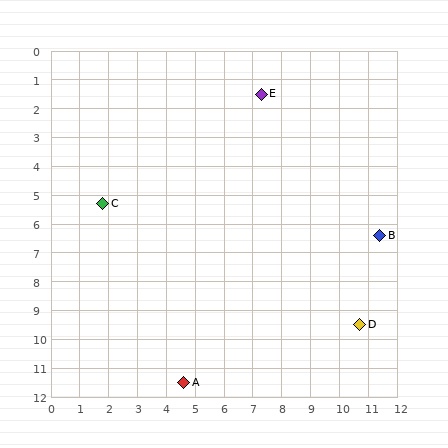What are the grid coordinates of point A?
Point A is at approximately (4.6, 11.5).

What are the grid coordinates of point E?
Point E is at approximately (7.3, 1.5).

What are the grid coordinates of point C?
Point C is at approximately (1.8, 5.3).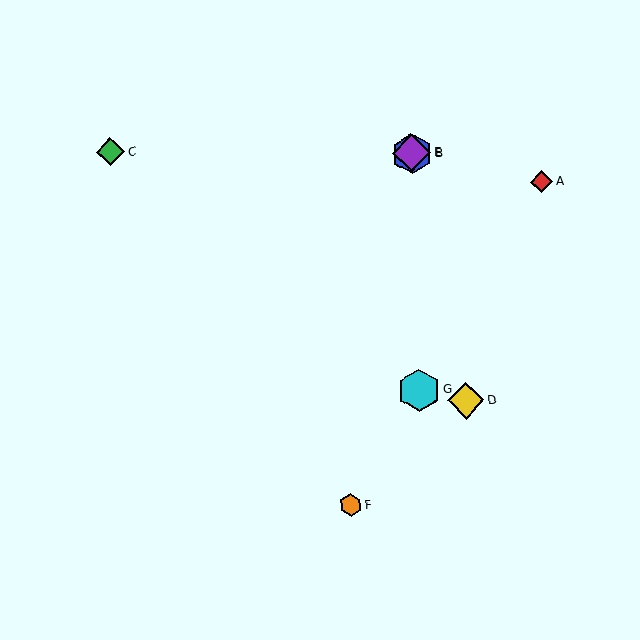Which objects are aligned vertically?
Objects B, E, G are aligned vertically.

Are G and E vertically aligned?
Yes, both are at x≈419.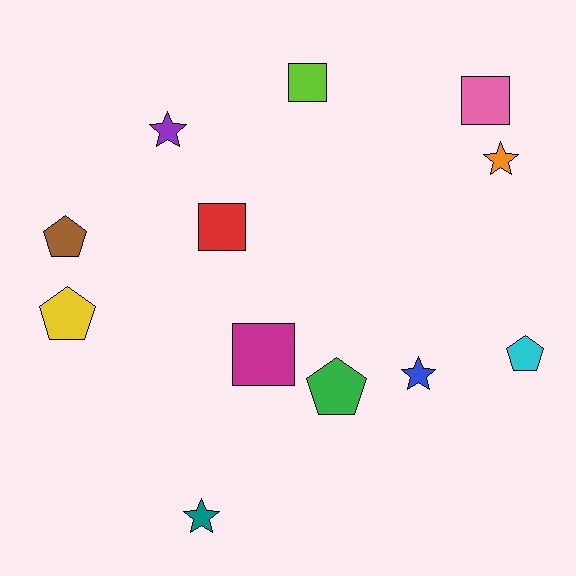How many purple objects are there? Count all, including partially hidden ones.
There is 1 purple object.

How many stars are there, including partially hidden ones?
There are 4 stars.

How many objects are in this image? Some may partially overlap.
There are 12 objects.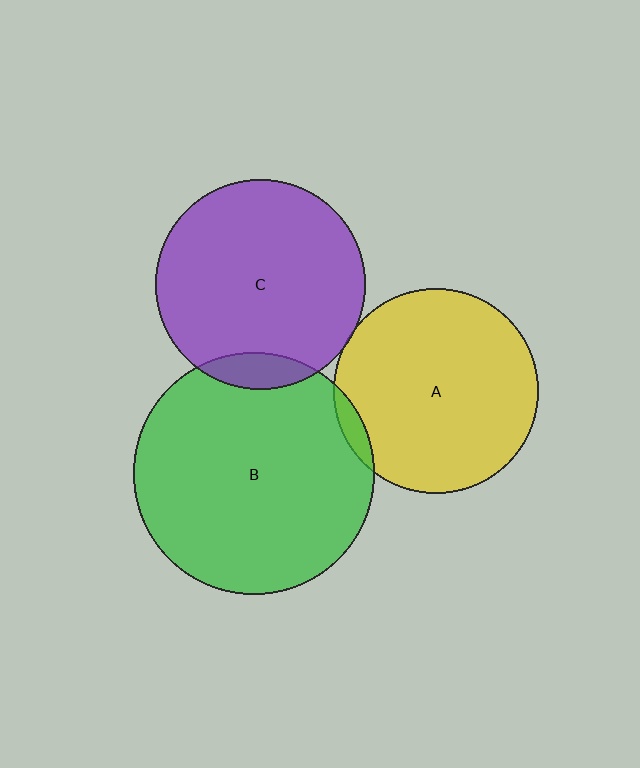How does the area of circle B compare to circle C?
Approximately 1.3 times.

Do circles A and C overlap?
Yes.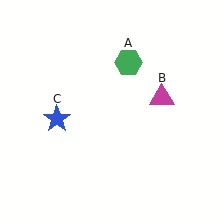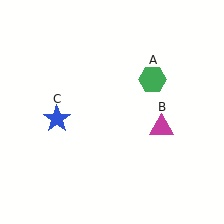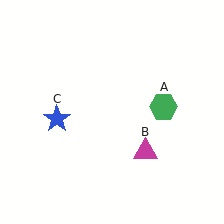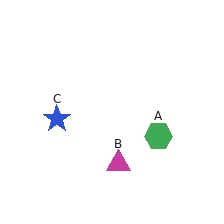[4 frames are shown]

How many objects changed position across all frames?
2 objects changed position: green hexagon (object A), magenta triangle (object B).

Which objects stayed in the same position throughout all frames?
Blue star (object C) remained stationary.